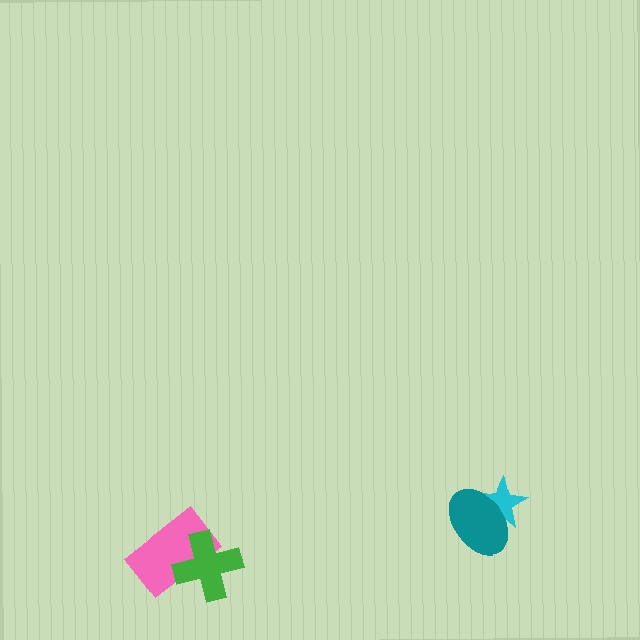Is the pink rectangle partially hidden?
Yes, it is partially covered by another shape.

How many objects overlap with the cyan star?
1 object overlaps with the cyan star.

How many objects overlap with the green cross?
1 object overlaps with the green cross.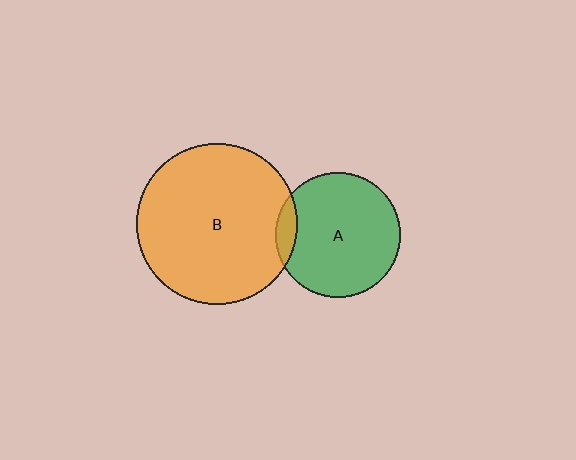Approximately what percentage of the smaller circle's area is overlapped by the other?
Approximately 10%.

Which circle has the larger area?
Circle B (orange).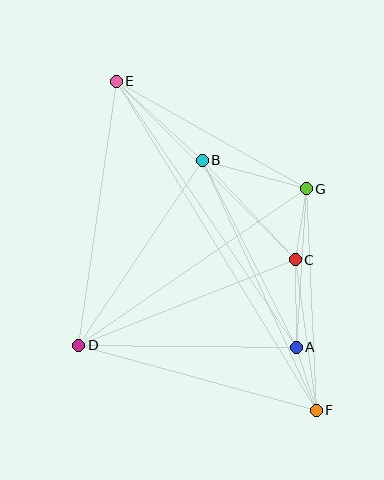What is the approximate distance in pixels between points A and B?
The distance between A and B is approximately 209 pixels.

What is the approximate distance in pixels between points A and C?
The distance between A and C is approximately 87 pixels.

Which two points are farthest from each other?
Points E and F are farthest from each other.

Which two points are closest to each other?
Points A and F are closest to each other.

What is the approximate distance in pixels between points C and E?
The distance between C and E is approximately 253 pixels.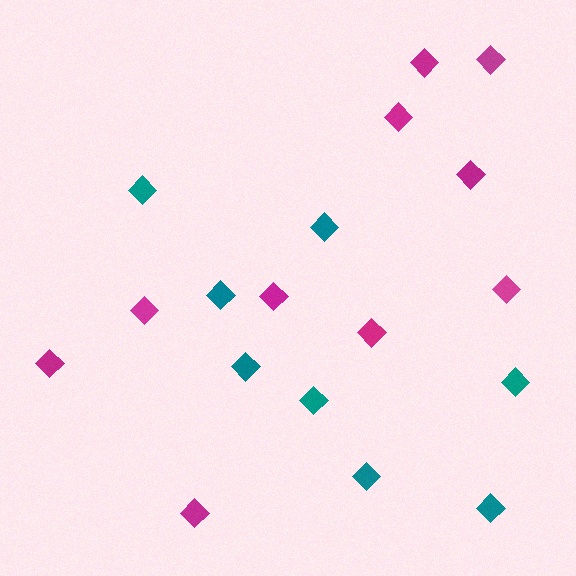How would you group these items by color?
There are 2 groups: one group of teal diamonds (8) and one group of magenta diamonds (10).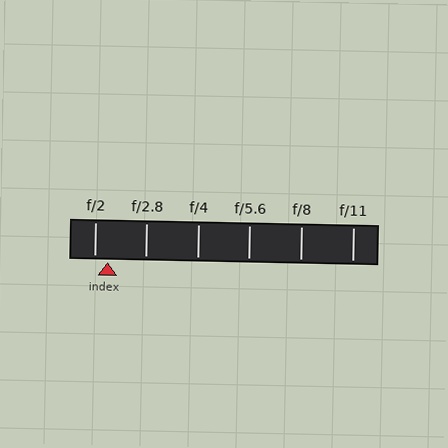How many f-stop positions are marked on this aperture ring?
There are 6 f-stop positions marked.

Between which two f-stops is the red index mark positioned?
The index mark is between f/2 and f/2.8.